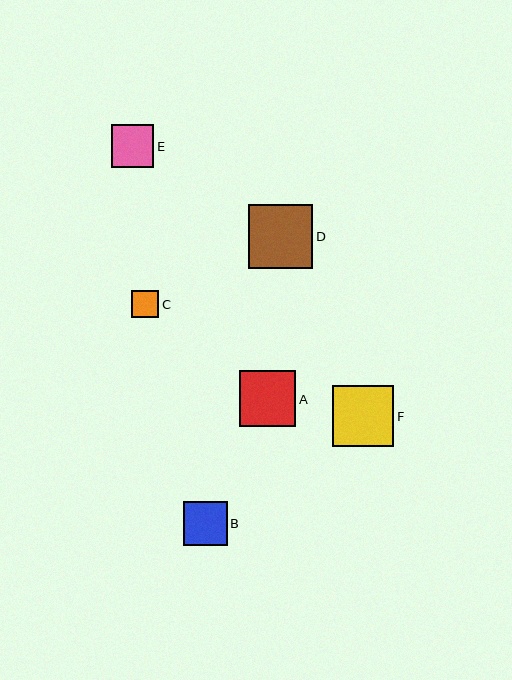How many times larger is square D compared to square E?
Square D is approximately 1.5 times the size of square E.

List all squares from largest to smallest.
From largest to smallest: D, F, A, B, E, C.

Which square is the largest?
Square D is the largest with a size of approximately 64 pixels.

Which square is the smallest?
Square C is the smallest with a size of approximately 27 pixels.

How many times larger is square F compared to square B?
Square F is approximately 1.4 times the size of square B.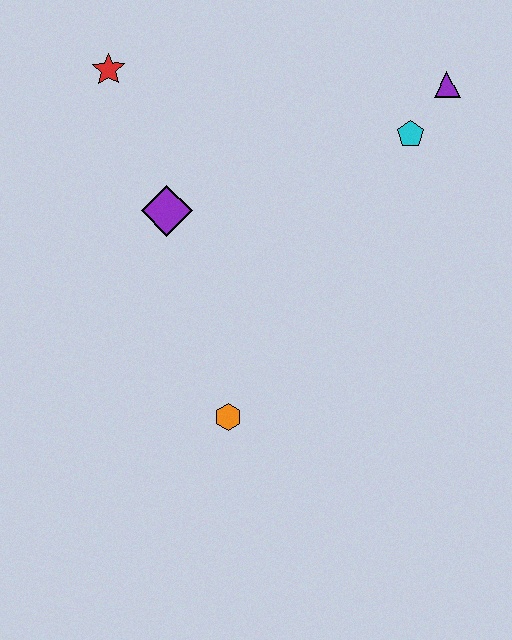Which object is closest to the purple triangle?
The cyan pentagon is closest to the purple triangle.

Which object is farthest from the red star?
The orange hexagon is farthest from the red star.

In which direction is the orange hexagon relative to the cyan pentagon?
The orange hexagon is below the cyan pentagon.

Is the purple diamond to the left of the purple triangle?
Yes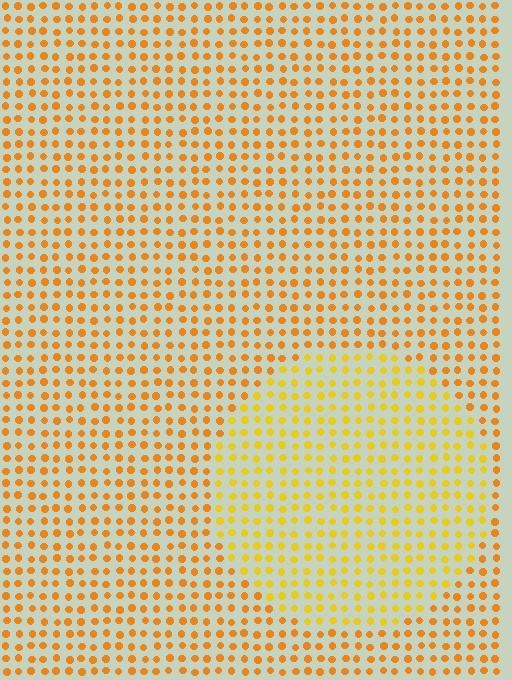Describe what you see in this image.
The image is filled with small orange elements in a uniform arrangement. A circle-shaped region is visible where the elements are tinted to a slightly different hue, forming a subtle color boundary.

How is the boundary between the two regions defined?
The boundary is defined purely by a slight shift in hue (about 21 degrees). Spacing, size, and orientation are identical on both sides.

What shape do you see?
I see a circle.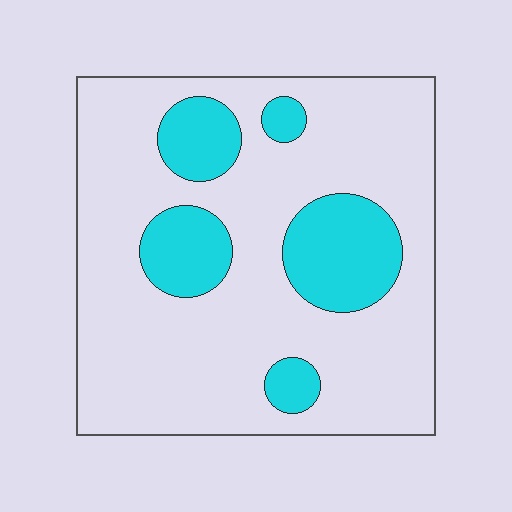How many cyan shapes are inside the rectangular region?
5.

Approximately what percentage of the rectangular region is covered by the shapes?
Approximately 20%.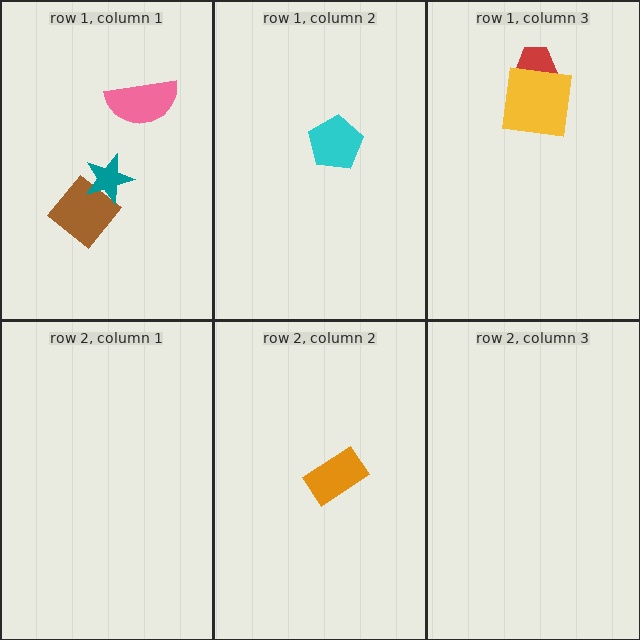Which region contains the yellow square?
The row 1, column 3 region.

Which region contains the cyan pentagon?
The row 1, column 2 region.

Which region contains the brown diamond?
The row 1, column 1 region.